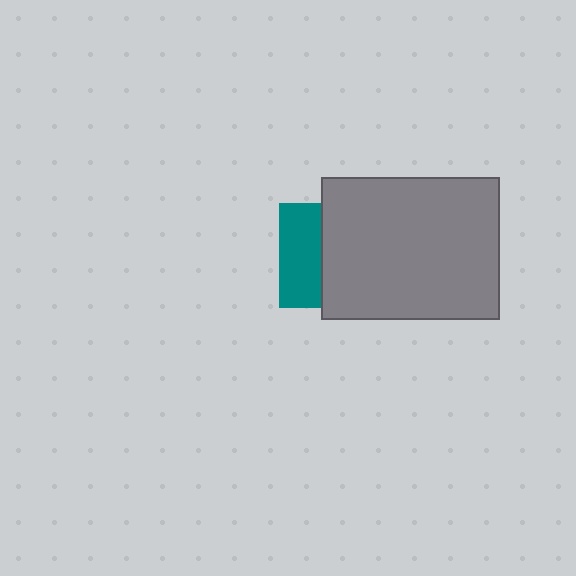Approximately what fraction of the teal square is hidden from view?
Roughly 60% of the teal square is hidden behind the gray rectangle.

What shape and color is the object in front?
The object in front is a gray rectangle.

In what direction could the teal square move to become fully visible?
The teal square could move left. That would shift it out from behind the gray rectangle entirely.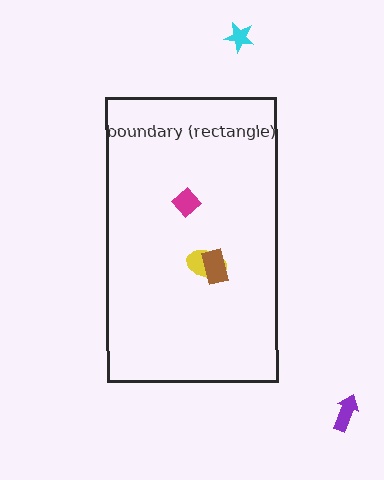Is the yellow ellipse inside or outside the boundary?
Inside.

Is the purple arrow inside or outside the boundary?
Outside.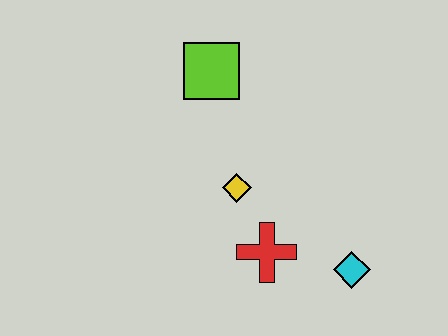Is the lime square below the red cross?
No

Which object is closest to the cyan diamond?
The red cross is closest to the cyan diamond.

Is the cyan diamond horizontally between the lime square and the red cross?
No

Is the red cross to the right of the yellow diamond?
Yes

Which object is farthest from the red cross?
The lime square is farthest from the red cross.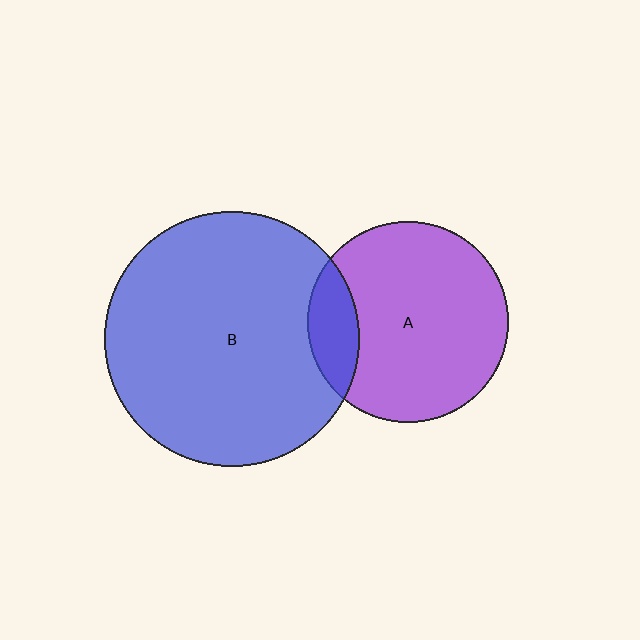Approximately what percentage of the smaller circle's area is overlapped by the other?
Approximately 15%.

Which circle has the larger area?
Circle B (blue).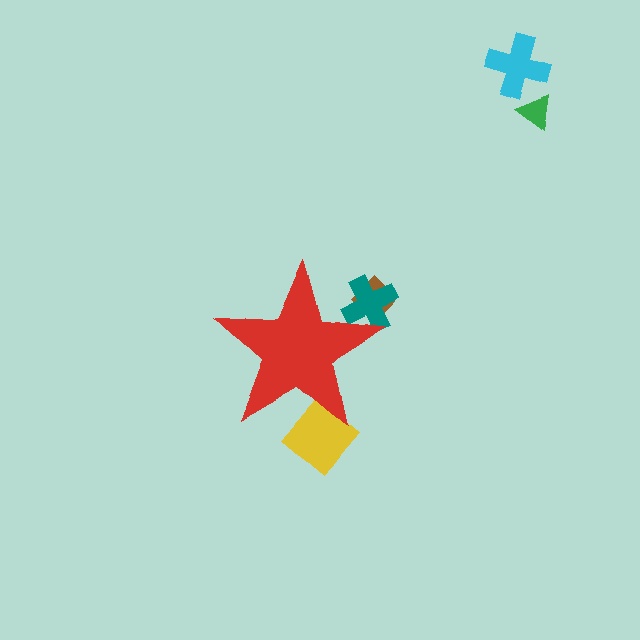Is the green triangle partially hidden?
No, the green triangle is fully visible.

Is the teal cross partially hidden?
Yes, the teal cross is partially hidden behind the red star.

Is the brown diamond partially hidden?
Yes, the brown diamond is partially hidden behind the red star.